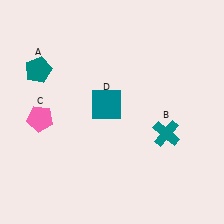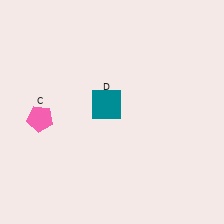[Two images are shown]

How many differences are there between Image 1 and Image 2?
There are 2 differences between the two images.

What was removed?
The teal pentagon (A), the teal cross (B) were removed in Image 2.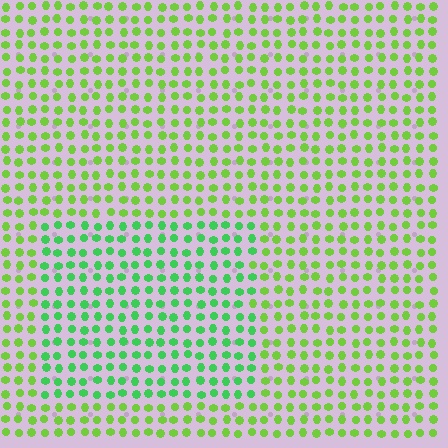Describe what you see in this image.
The image is filled with small lime elements in a uniform arrangement. A rectangle-shaped region is visible where the elements are tinted to a slightly different hue, forming a subtle color boundary.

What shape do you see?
I see a rectangle.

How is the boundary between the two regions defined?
The boundary is defined purely by a slight shift in hue (about 33 degrees). Spacing, size, and orientation are identical on both sides.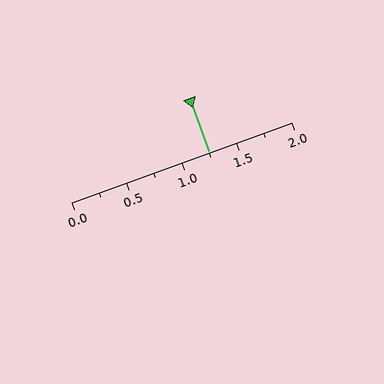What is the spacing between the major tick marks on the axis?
The major ticks are spaced 0.5 apart.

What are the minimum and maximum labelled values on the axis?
The axis runs from 0.0 to 2.0.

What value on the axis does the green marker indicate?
The marker indicates approximately 1.25.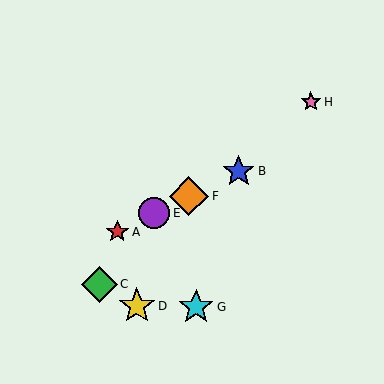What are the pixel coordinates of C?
Object C is at (99, 284).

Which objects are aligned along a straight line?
Objects A, B, E, F are aligned along a straight line.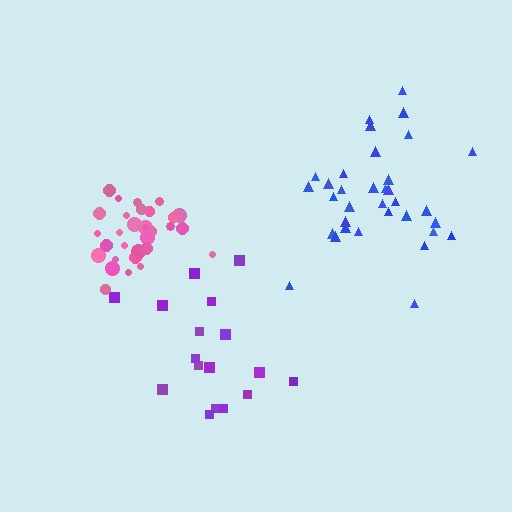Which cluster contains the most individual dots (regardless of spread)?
Blue (34).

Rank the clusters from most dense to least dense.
pink, blue, purple.